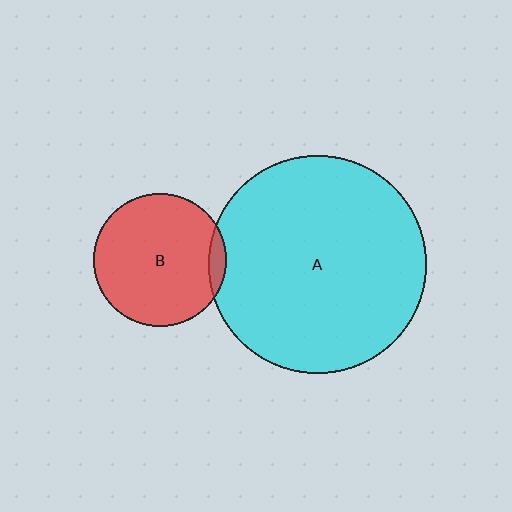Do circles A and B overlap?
Yes.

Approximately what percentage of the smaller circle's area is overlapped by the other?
Approximately 5%.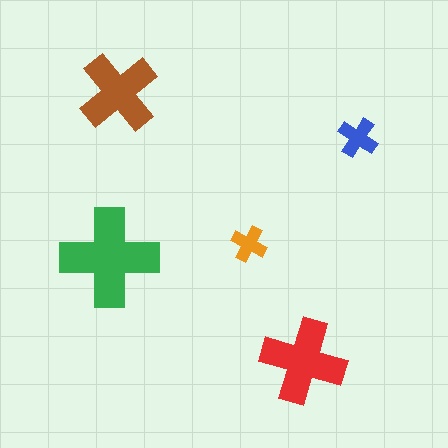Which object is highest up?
The brown cross is topmost.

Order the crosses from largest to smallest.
the green one, the red one, the brown one, the blue one, the orange one.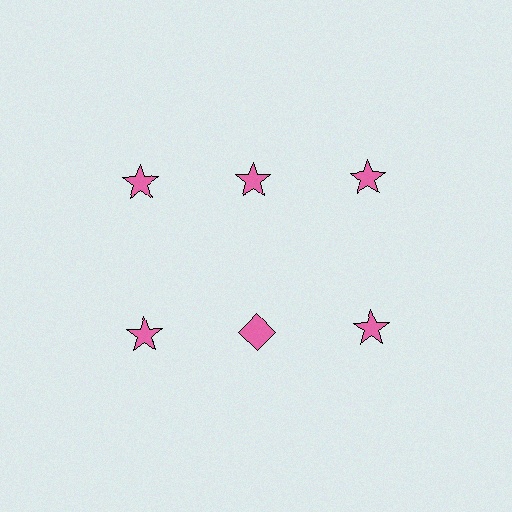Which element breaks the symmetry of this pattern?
The pink diamond in the second row, second from left column breaks the symmetry. All other shapes are pink stars.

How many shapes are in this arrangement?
There are 6 shapes arranged in a grid pattern.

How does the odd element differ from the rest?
It has a different shape: diamond instead of star.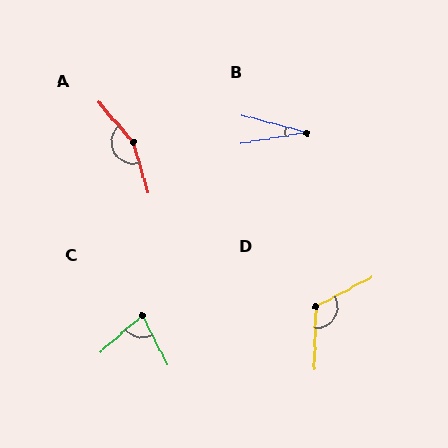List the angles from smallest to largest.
B (24°), C (76°), D (119°), A (155°).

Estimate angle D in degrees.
Approximately 119 degrees.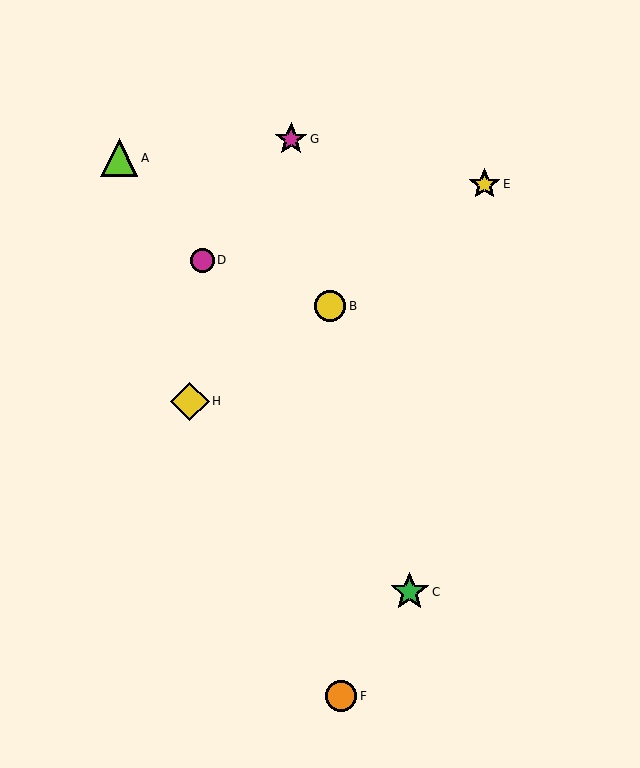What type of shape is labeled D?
Shape D is a magenta circle.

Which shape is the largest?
The green star (labeled C) is the largest.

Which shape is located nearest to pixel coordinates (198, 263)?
The magenta circle (labeled D) at (202, 260) is nearest to that location.